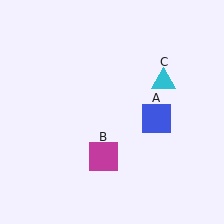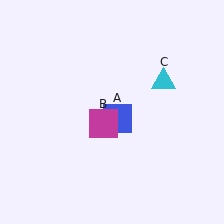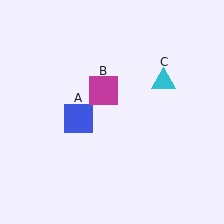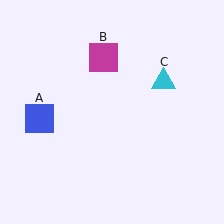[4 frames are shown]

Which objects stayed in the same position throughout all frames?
Cyan triangle (object C) remained stationary.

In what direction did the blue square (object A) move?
The blue square (object A) moved left.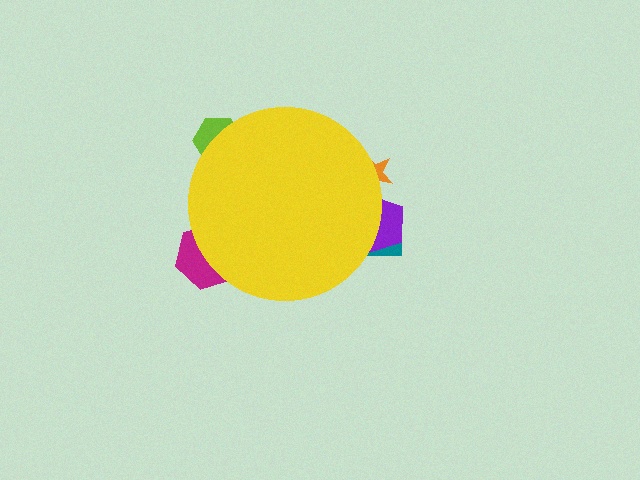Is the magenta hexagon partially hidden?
Yes, the magenta hexagon is partially hidden behind the yellow circle.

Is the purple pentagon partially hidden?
Yes, the purple pentagon is partially hidden behind the yellow circle.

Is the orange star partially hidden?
Yes, the orange star is partially hidden behind the yellow circle.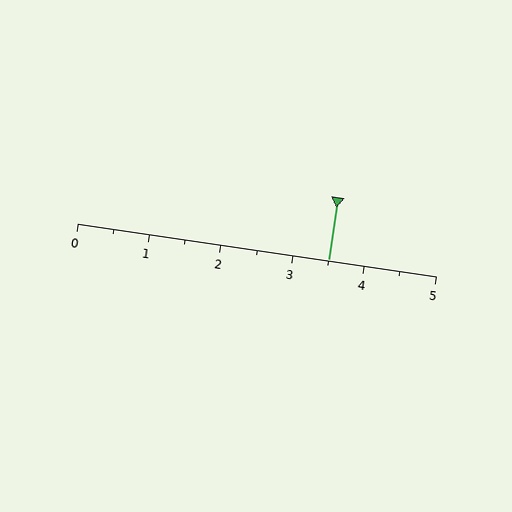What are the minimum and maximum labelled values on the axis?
The axis runs from 0 to 5.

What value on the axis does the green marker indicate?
The marker indicates approximately 3.5.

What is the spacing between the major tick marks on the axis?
The major ticks are spaced 1 apart.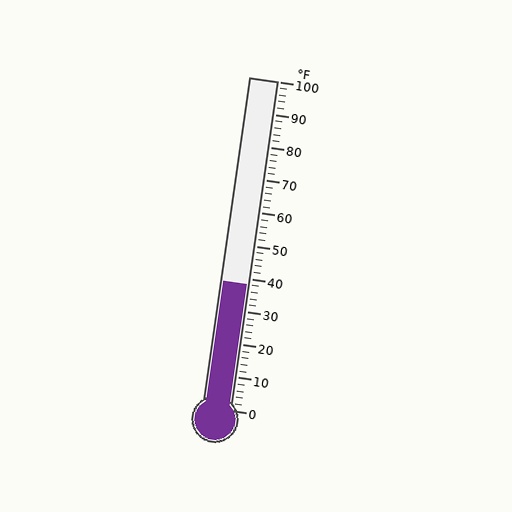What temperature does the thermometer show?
The thermometer shows approximately 38°F.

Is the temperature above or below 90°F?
The temperature is below 90°F.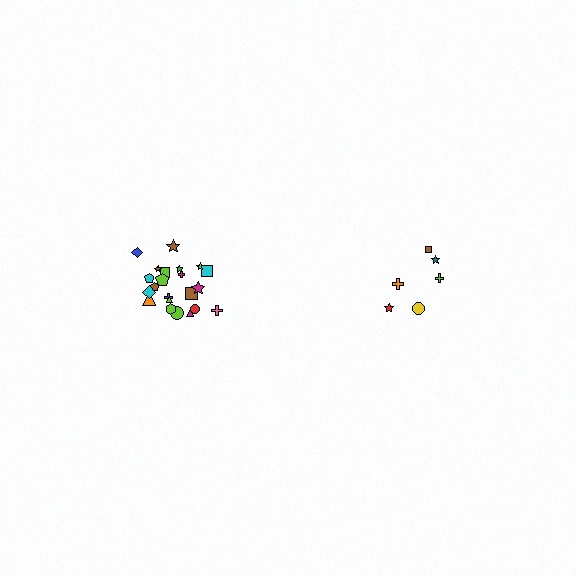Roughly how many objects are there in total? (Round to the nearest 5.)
Roughly 30 objects in total.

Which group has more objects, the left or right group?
The left group.